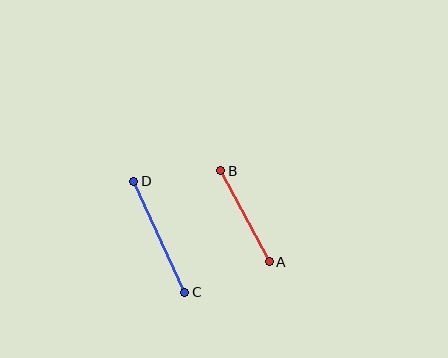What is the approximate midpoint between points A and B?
The midpoint is at approximately (245, 216) pixels.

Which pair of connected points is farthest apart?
Points C and D are farthest apart.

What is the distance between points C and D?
The distance is approximately 122 pixels.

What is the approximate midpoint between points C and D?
The midpoint is at approximately (159, 237) pixels.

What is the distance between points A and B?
The distance is approximately 103 pixels.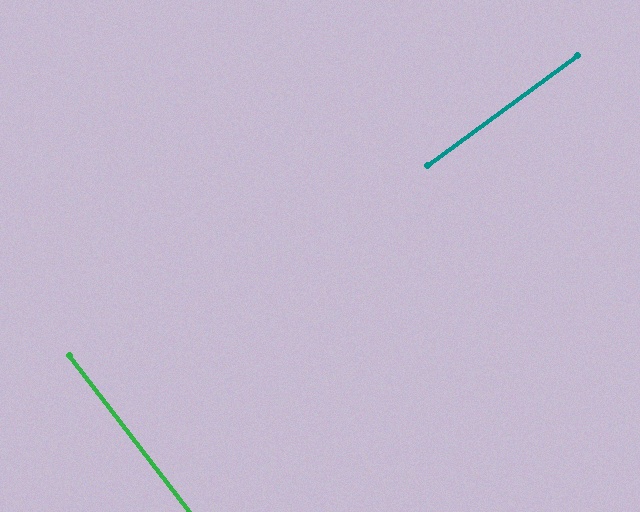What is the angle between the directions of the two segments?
Approximately 89 degrees.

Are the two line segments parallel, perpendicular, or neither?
Perpendicular — they meet at approximately 89°.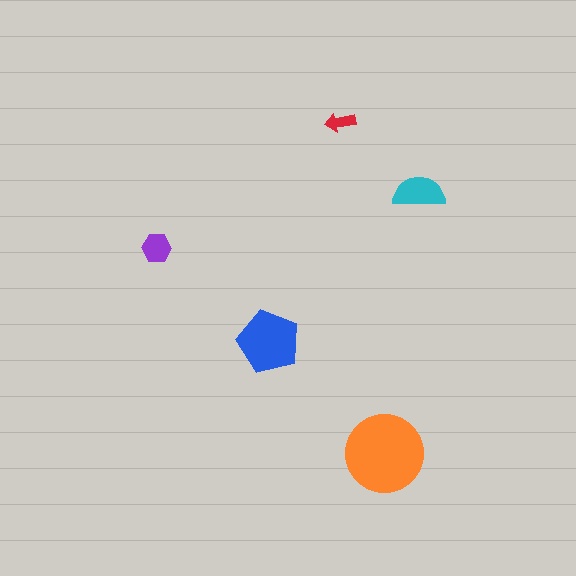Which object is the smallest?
The red arrow.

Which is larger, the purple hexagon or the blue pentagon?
The blue pentagon.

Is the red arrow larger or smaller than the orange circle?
Smaller.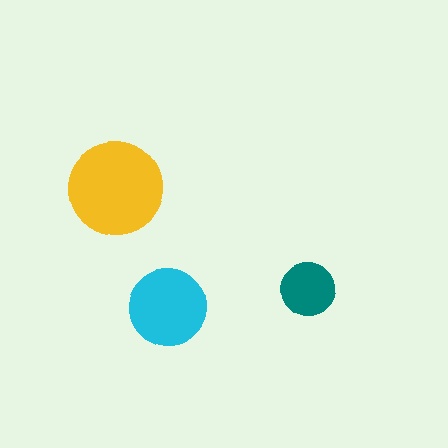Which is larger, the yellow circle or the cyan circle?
The yellow one.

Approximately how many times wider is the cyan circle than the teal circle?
About 1.5 times wider.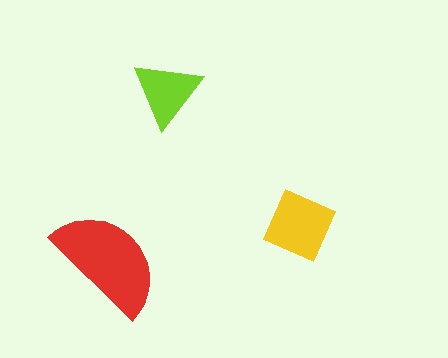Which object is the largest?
The red semicircle.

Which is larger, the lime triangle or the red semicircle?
The red semicircle.